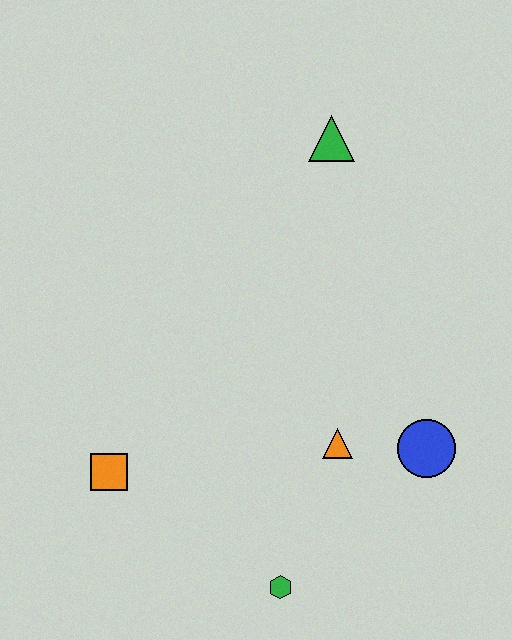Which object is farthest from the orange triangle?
The green triangle is farthest from the orange triangle.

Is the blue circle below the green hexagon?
No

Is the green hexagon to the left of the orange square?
No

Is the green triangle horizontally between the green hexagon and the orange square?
No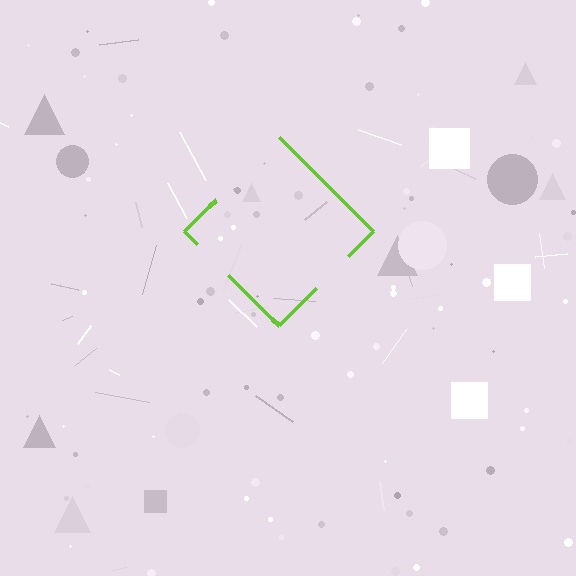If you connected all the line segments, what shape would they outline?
They would outline a diamond.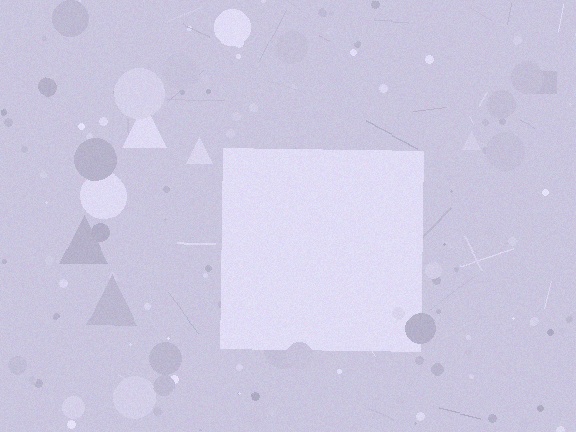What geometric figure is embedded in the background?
A square is embedded in the background.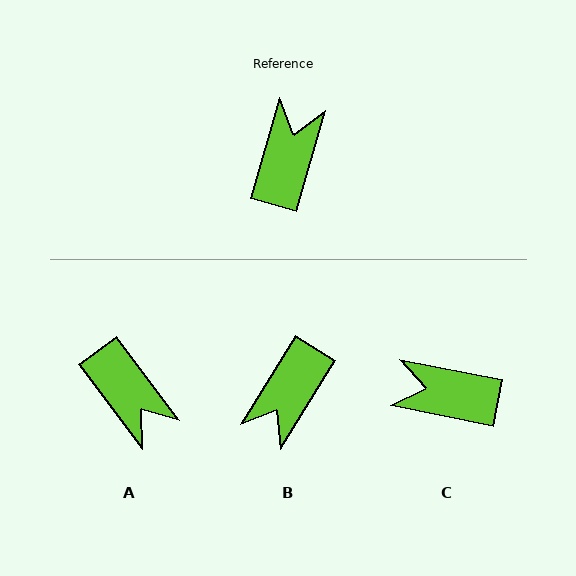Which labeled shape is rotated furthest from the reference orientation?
B, about 164 degrees away.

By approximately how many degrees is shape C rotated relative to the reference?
Approximately 95 degrees counter-clockwise.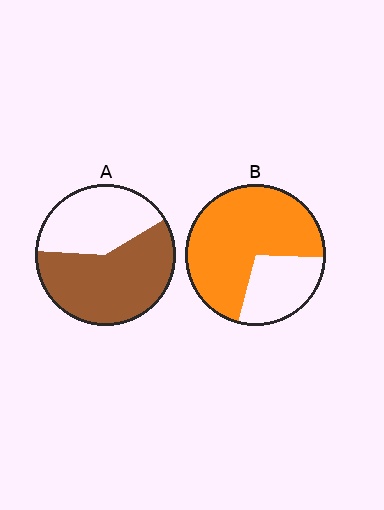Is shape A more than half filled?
Yes.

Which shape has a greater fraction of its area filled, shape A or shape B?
Shape B.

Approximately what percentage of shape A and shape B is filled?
A is approximately 60% and B is approximately 70%.